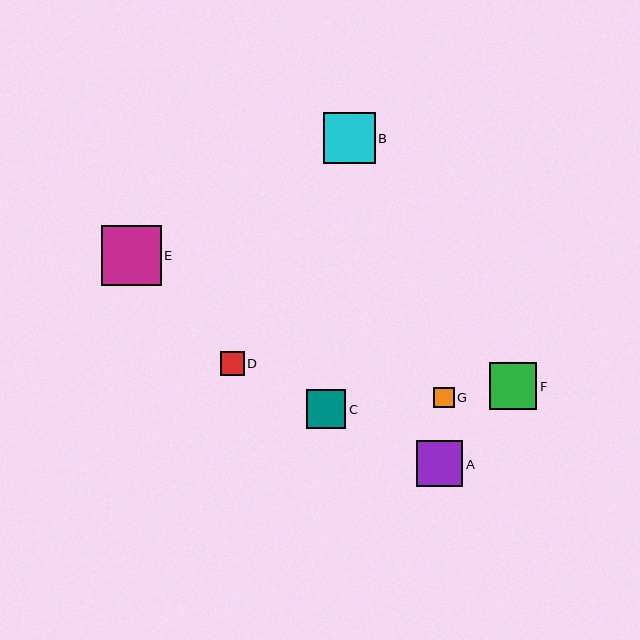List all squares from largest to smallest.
From largest to smallest: E, B, F, A, C, D, G.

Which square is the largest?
Square E is the largest with a size of approximately 60 pixels.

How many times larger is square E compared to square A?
Square E is approximately 1.3 times the size of square A.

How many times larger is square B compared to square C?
Square B is approximately 1.3 times the size of square C.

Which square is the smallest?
Square G is the smallest with a size of approximately 20 pixels.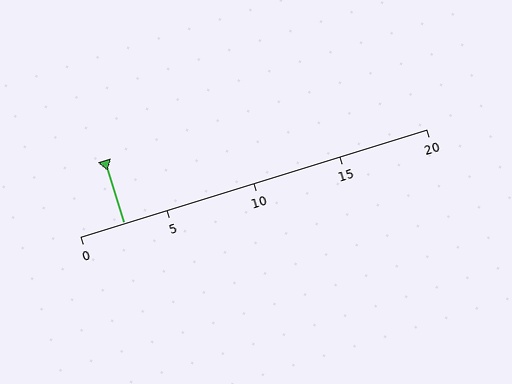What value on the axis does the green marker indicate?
The marker indicates approximately 2.5.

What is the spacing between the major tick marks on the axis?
The major ticks are spaced 5 apart.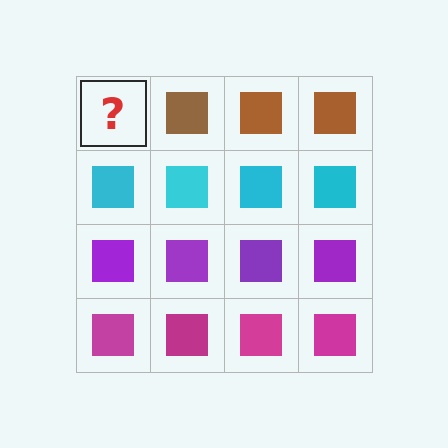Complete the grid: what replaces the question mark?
The question mark should be replaced with a brown square.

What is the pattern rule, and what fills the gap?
The rule is that each row has a consistent color. The gap should be filled with a brown square.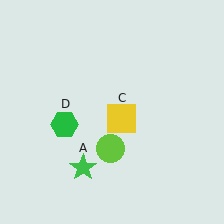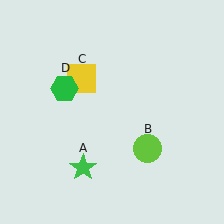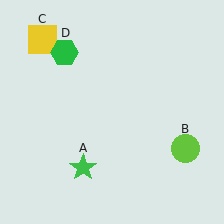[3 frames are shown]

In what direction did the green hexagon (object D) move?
The green hexagon (object D) moved up.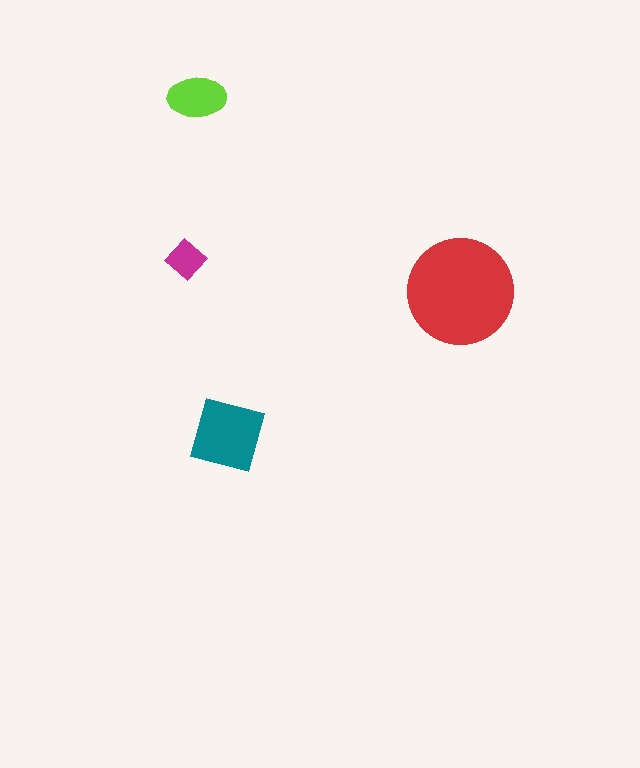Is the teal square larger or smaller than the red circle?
Smaller.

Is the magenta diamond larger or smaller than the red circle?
Smaller.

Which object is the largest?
The red circle.